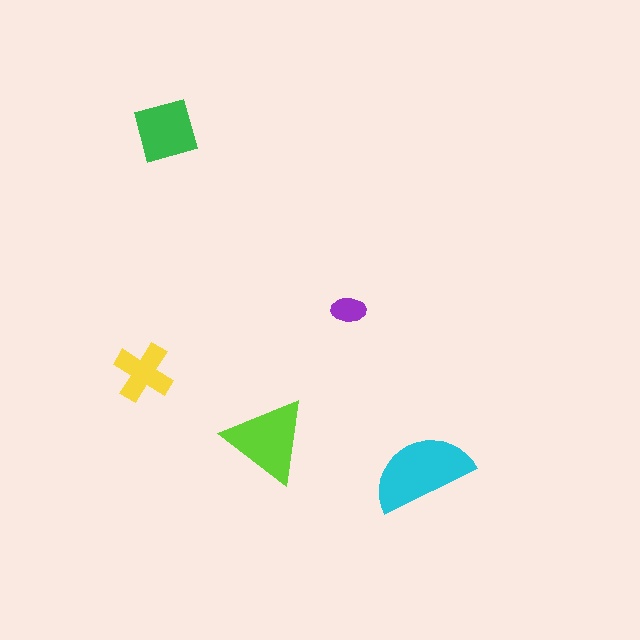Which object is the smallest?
The purple ellipse.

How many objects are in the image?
There are 5 objects in the image.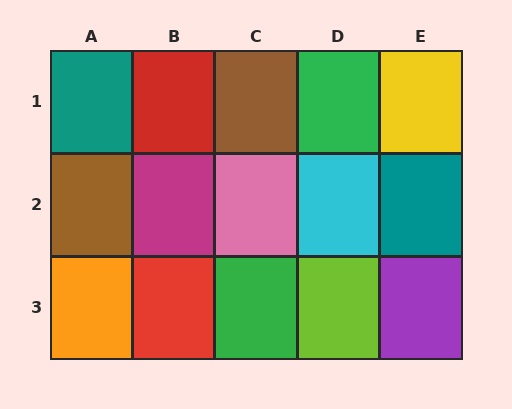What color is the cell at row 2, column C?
Pink.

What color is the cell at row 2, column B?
Magenta.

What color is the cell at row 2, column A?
Brown.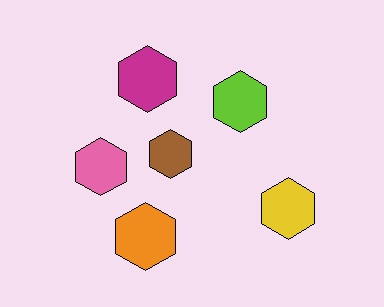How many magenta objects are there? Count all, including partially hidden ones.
There is 1 magenta object.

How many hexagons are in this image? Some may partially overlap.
There are 6 hexagons.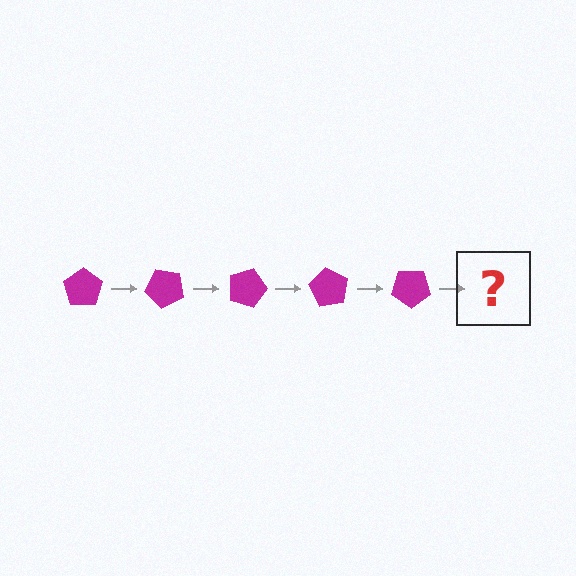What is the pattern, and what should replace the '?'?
The pattern is that the pentagon rotates 45 degrees each step. The '?' should be a magenta pentagon rotated 225 degrees.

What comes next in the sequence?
The next element should be a magenta pentagon rotated 225 degrees.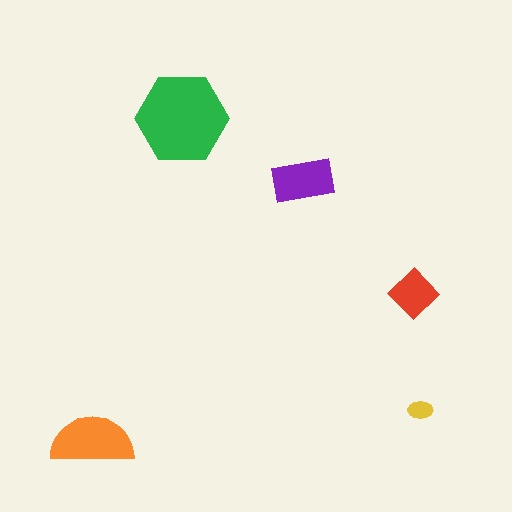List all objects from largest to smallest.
The green hexagon, the orange semicircle, the purple rectangle, the red diamond, the yellow ellipse.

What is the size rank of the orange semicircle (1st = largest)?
2nd.